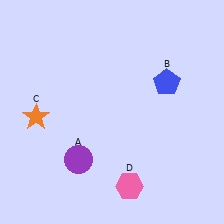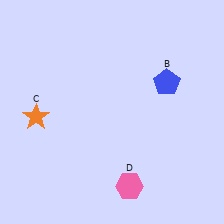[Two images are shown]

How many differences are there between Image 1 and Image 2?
There is 1 difference between the two images.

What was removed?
The purple circle (A) was removed in Image 2.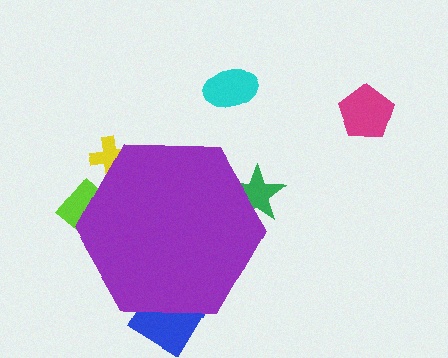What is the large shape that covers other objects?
A purple hexagon.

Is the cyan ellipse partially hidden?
No, the cyan ellipse is fully visible.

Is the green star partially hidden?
Yes, the green star is partially hidden behind the purple hexagon.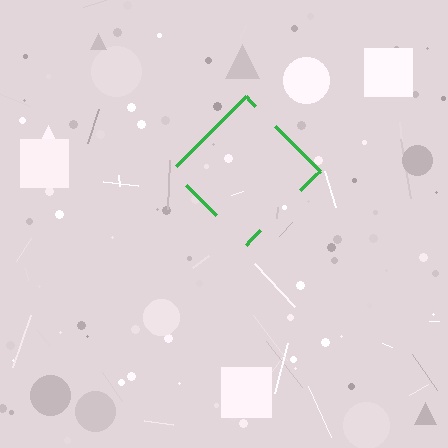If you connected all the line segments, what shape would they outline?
They would outline a diamond.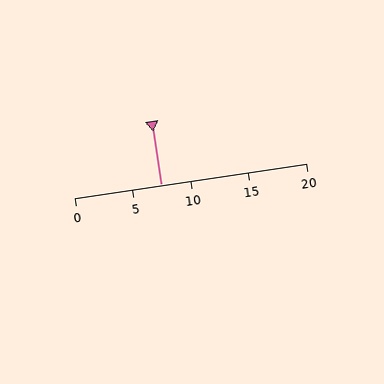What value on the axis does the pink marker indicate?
The marker indicates approximately 7.5.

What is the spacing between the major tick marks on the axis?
The major ticks are spaced 5 apart.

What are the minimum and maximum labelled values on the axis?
The axis runs from 0 to 20.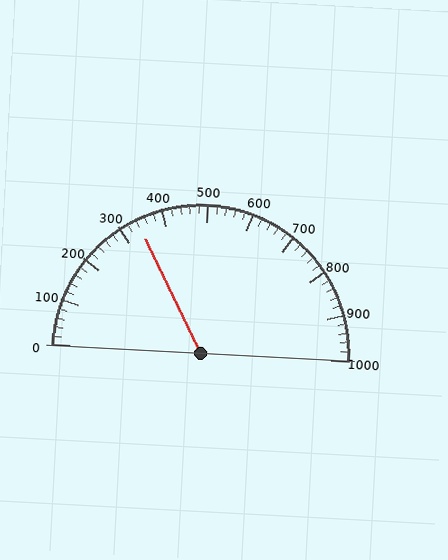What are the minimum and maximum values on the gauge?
The gauge ranges from 0 to 1000.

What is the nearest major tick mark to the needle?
The nearest major tick mark is 300.